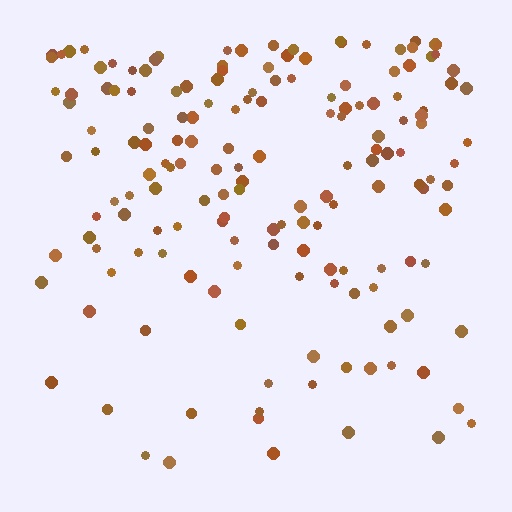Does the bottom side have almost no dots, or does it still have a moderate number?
Still a moderate number, just noticeably fewer than the top.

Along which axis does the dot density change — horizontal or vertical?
Vertical.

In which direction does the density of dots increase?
From bottom to top, with the top side densest.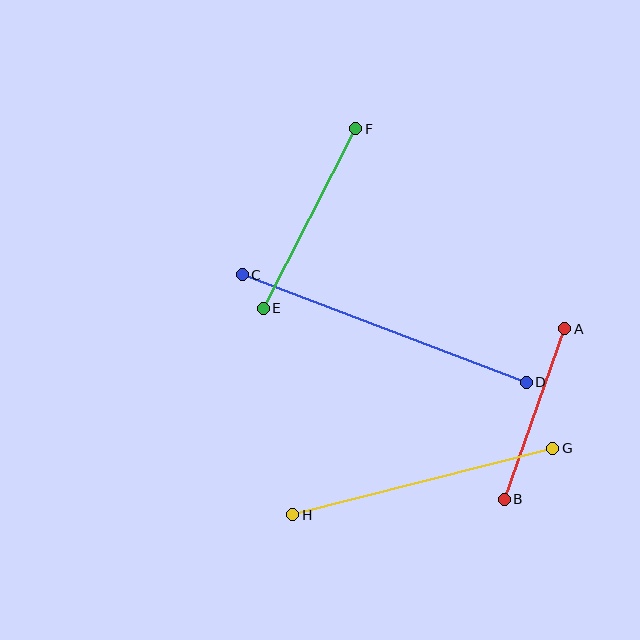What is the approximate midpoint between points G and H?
The midpoint is at approximately (423, 481) pixels.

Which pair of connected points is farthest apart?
Points C and D are farthest apart.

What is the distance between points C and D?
The distance is approximately 304 pixels.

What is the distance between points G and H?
The distance is approximately 269 pixels.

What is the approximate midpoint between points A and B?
The midpoint is at approximately (535, 414) pixels.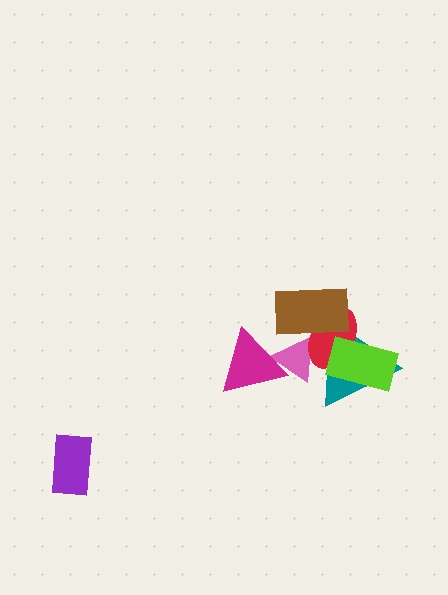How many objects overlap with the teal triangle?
4 objects overlap with the teal triangle.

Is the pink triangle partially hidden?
Yes, it is partially covered by another shape.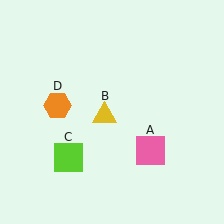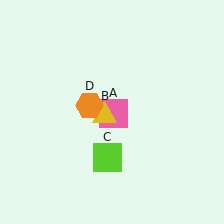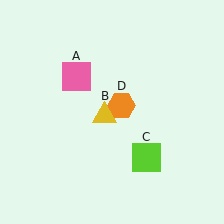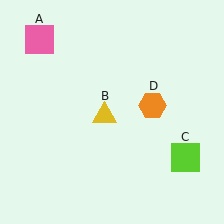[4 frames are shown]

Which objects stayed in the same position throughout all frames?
Yellow triangle (object B) remained stationary.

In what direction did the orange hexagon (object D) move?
The orange hexagon (object D) moved right.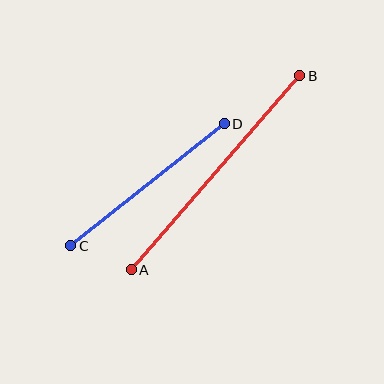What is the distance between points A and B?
The distance is approximately 257 pixels.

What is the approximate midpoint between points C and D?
The midpoint is at approximately (147, 185) pixels.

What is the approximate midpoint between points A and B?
The midpoint is at approximately (216, 173) pixels.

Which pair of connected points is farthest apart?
Points A and B are farthest apart.